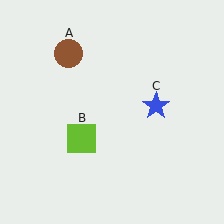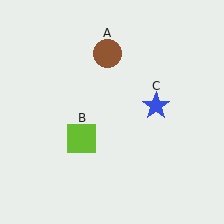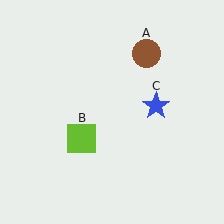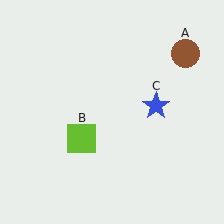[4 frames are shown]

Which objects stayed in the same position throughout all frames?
Lime square (object B) and blue star (object C) remained stationary.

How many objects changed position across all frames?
1 object changed position: brown circle (object A).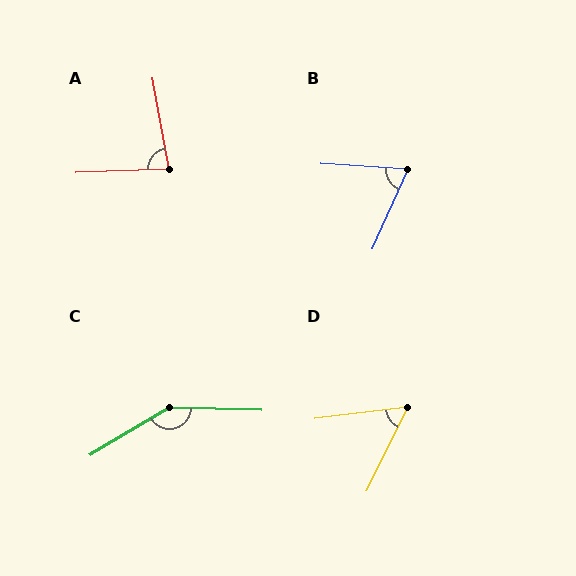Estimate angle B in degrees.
Approximately 69 degrees.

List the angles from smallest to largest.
D (56°), B (69°), A (82°), C (148°).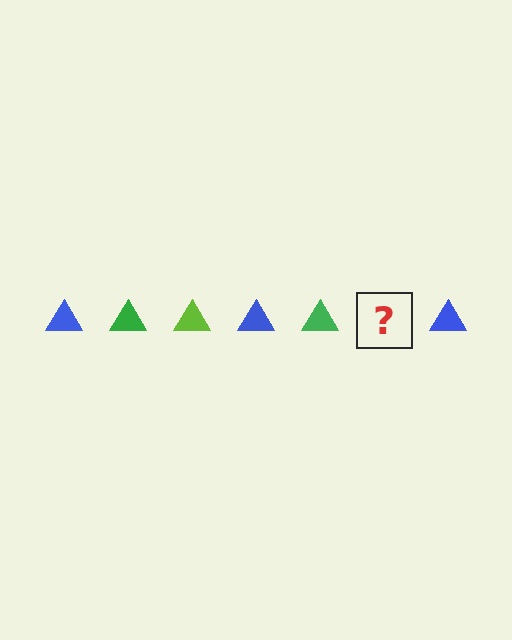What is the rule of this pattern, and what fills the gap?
The rule is that the pattern cycles through blue, green, lime triangles. The gap should be filled with a lime triangle.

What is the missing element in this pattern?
The missing element is a lime triangle.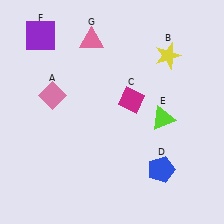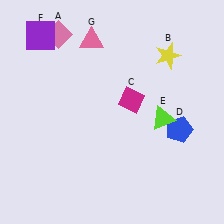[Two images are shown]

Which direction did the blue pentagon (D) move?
The blue pentagon (D) moved up.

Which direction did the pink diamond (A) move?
The pink diamond (A) moved up.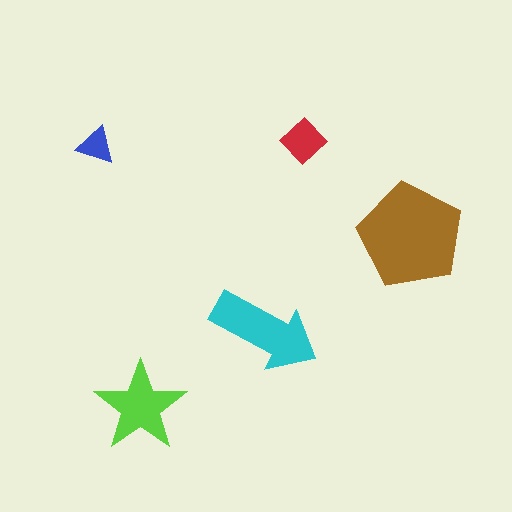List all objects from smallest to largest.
The blue triangle, the red diamond, the lime star, the cyan arrow, the brown pentagon.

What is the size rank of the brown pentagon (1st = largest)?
1st.